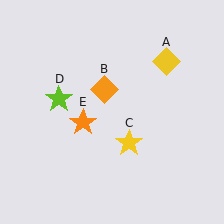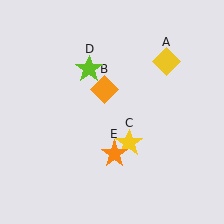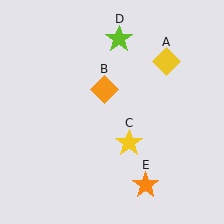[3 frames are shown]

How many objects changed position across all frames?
2 objects changed position: lime star (object D), orange star (object E).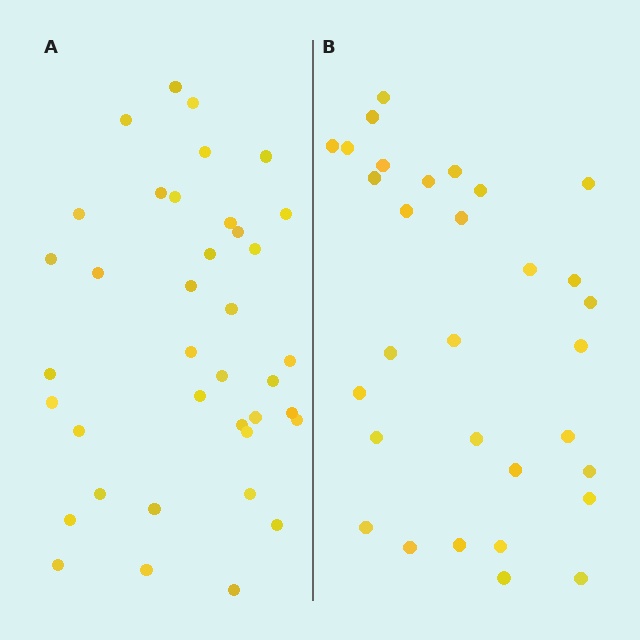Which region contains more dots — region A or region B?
Region A (the left region) has more dots.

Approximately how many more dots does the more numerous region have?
Region A has roughly 8 or so more dots than region B.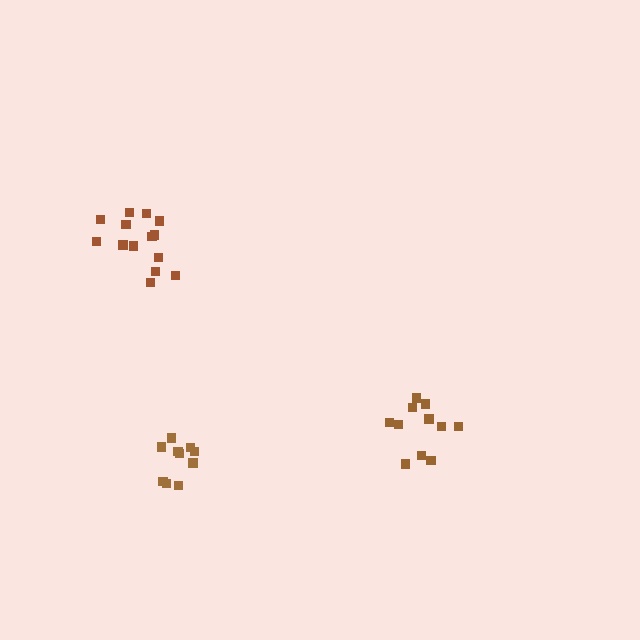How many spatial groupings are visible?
There are 3 spatial groupings.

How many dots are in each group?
Group 1: 14 dots, Group 2: 10 dots, Group 3: 11 dots (35 total).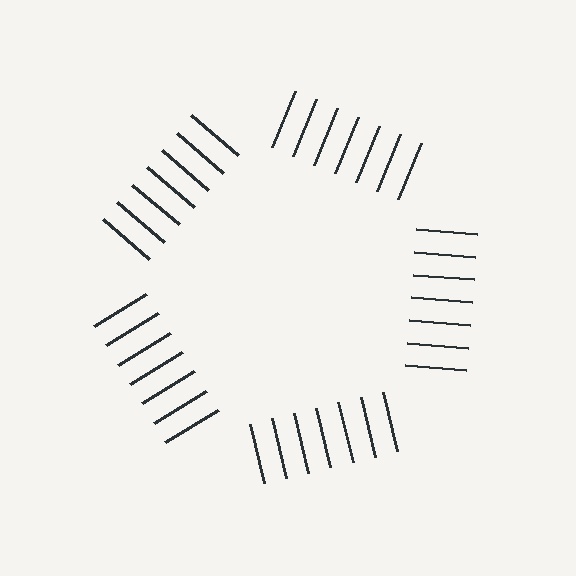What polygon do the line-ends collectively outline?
An illusory pentagon — the line segments terminate on its edges but no continuous stroke is drawn.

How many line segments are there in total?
35 — 7 along each of the 5 edges.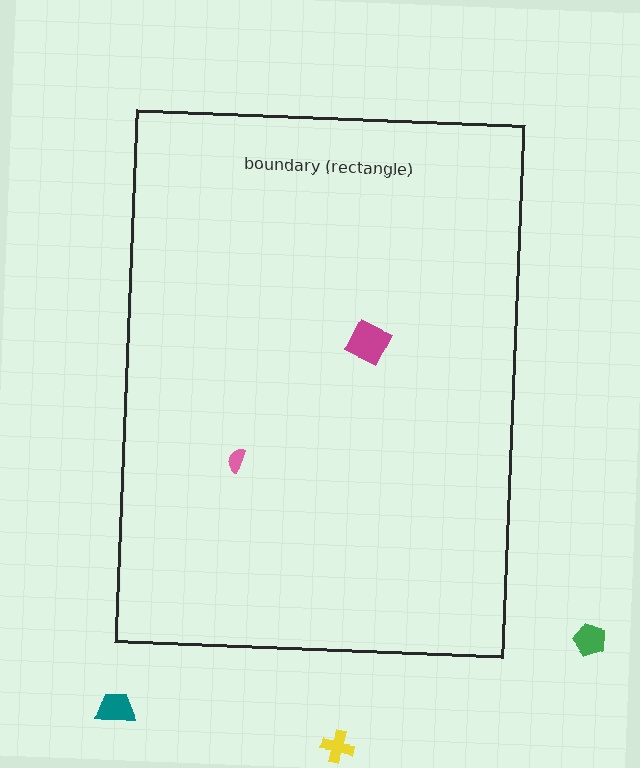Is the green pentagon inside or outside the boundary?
Outside.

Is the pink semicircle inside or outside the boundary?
Inside.